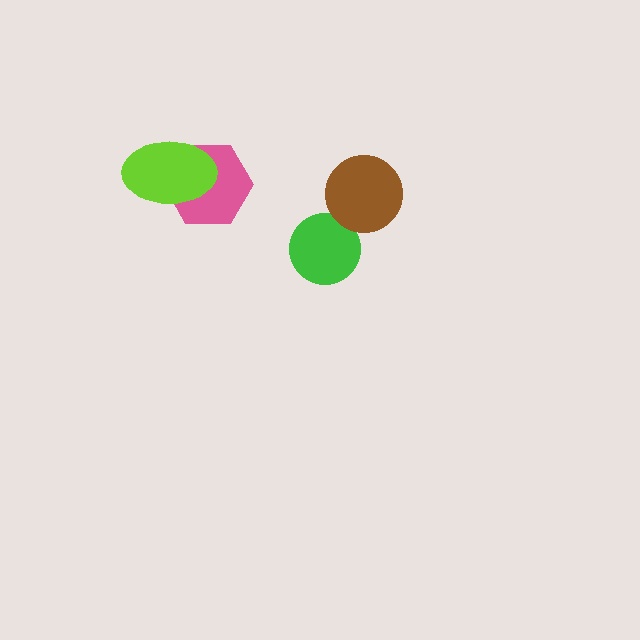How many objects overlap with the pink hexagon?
1 object overlaps with the pink hexagon.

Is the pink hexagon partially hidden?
Yes, it is partially covered by another shape.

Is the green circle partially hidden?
No, no other shape covers it.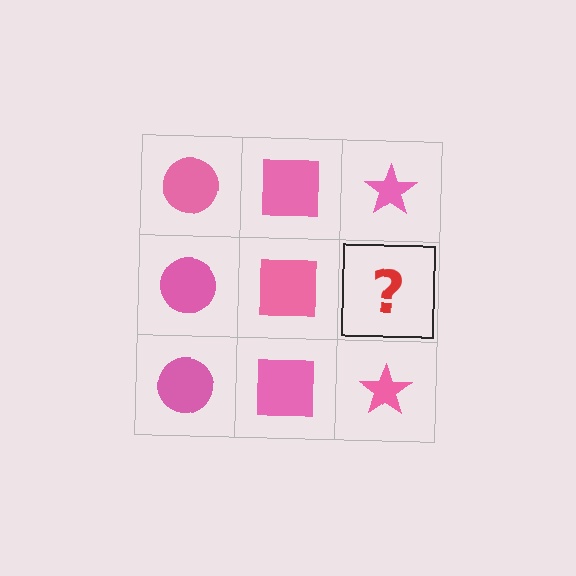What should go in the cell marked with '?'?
The missing cell should contain a pink star.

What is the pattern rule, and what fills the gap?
The rule is that each column has a consistent shape. The gap should be filled with a pink star.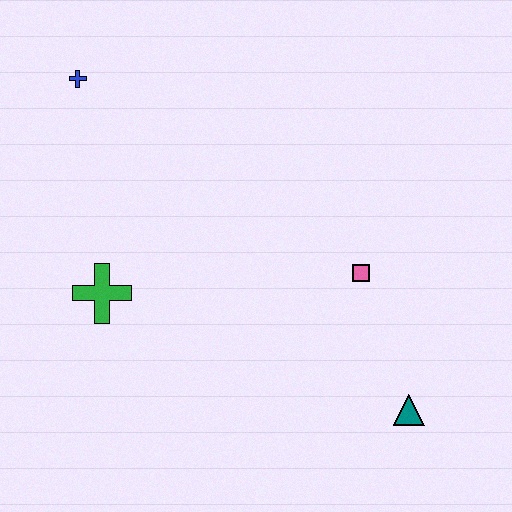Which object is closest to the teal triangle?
The pink square is closest to the teal triangle.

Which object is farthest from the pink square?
The blue cross is farthest from the pink square.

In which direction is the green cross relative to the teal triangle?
The green cross is to the left of the teal triangle.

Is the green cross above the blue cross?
No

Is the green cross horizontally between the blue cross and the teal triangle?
Yes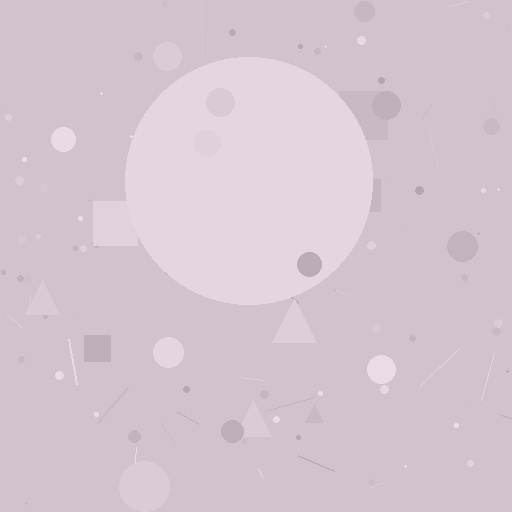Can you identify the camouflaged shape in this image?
The camouflaged shape is a circle.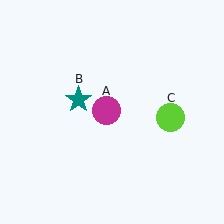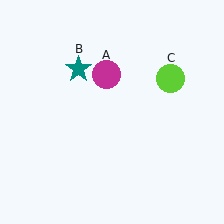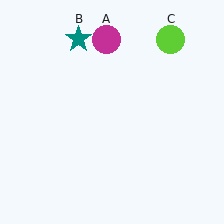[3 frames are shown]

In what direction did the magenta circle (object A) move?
The magenta circle (object A) moved up.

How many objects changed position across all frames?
3 objects changed position: magenta circle (object A), teal star (object B), lime circle (object C).